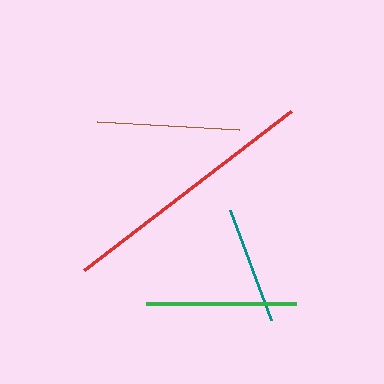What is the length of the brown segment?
The brown segment is approximately 142 pixels long.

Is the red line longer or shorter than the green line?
The red line is longer than the green line.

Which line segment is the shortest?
The teal line is the shortest at approximately 117 pixels.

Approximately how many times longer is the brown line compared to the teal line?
The brown line is approximately 1.2 times the length of the teal line.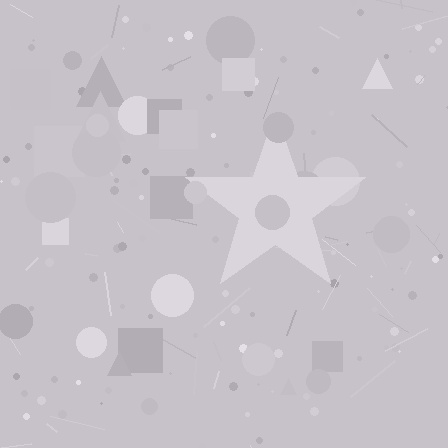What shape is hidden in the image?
A star is hidden in the image.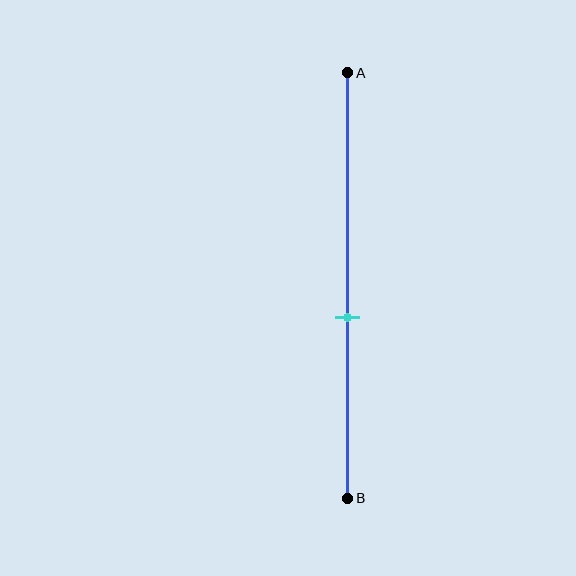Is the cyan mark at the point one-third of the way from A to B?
No, the mark is at about 55% from A, not at the 33% one-third point.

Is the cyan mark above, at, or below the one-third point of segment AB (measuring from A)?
The cyan mark is below the one-third point of segment AB.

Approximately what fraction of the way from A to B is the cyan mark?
The cyan mark is approximately 55% of the way from A to B.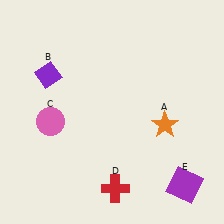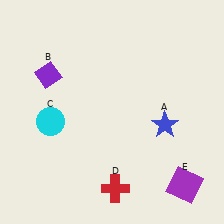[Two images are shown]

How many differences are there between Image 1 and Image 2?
There are 2 differences between the two images.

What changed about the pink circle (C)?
In Image 1, C is pink. In Image 2, it changed to cyan.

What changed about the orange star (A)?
In Image 1, A is orange. In Image 2, it changed to blue.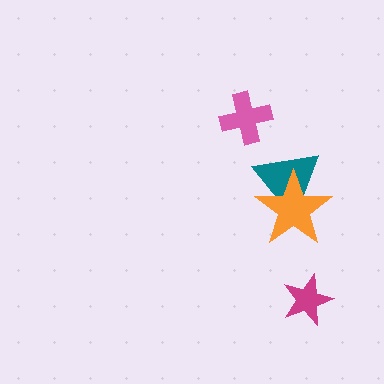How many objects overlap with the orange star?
1 object overlaps with the orange star.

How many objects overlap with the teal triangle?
1 object overlaps with the teal triangle.